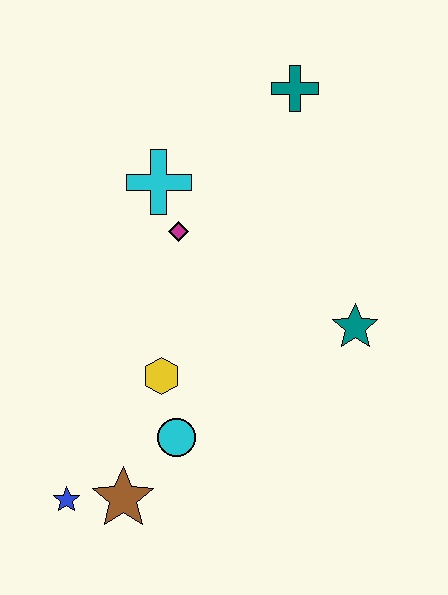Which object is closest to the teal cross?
The cyan cross is closest to the teal cross.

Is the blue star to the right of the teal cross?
No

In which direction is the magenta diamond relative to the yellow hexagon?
The magenta diamond is above the yellow hexagon.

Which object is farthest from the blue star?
The teal cross is farthest from the blue star.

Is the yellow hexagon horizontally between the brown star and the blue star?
No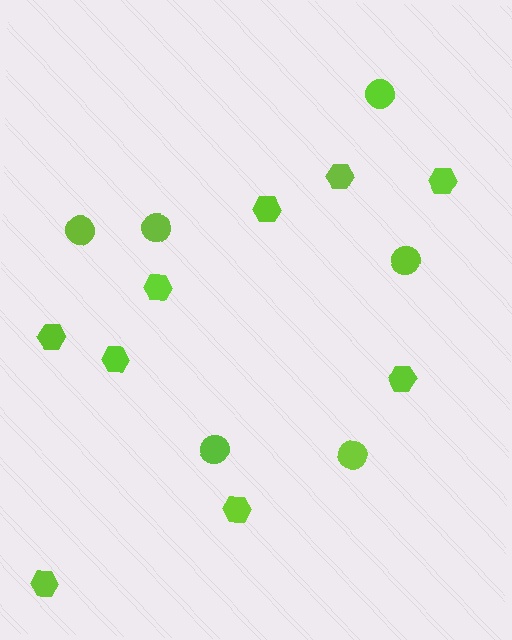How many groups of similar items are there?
There are 2 groups: one group of hexagons (9) and one group of circles (6).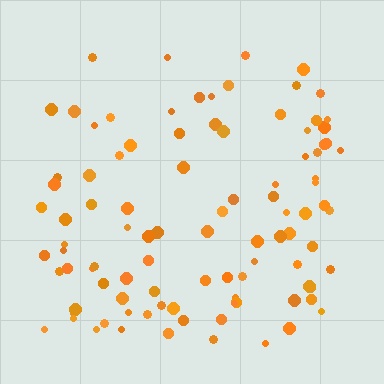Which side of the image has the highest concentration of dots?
The bottom.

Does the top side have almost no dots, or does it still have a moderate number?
Still a moderate number, just noticeably fewer than the bottom.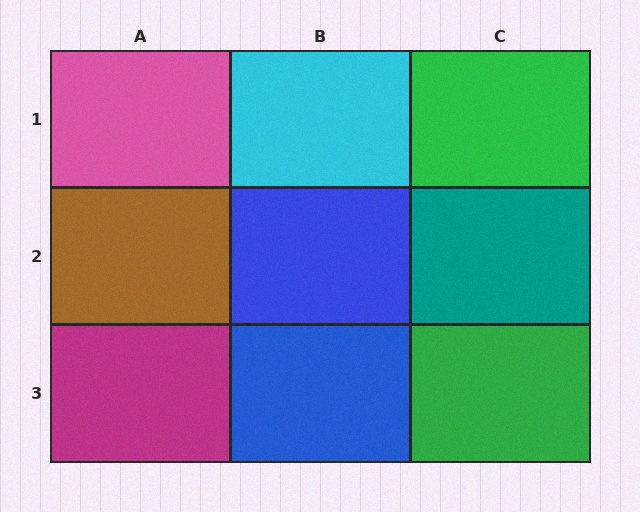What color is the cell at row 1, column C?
Green.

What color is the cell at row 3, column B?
Blue.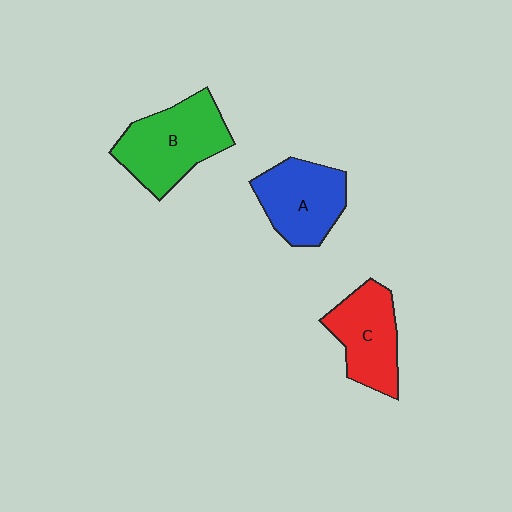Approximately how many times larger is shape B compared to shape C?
Approximately 1.3 times.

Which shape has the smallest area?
Shape C (red).